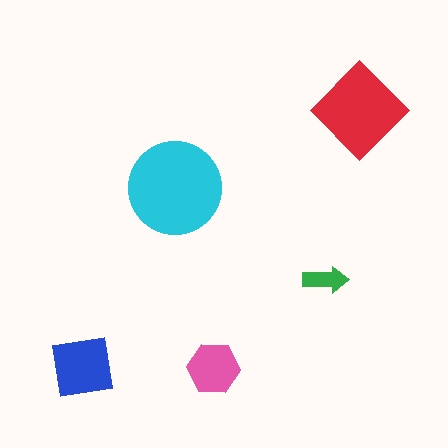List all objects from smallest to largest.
The green arrow, the pink hexagon, the blue square, the red diamond, the cyan circle.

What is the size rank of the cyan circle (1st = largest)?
1st.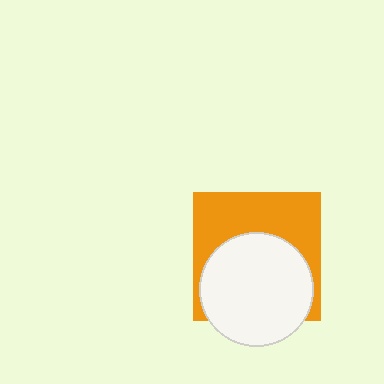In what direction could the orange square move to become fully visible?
The orange square could move up. That would shift it out from behind the white circle entirely.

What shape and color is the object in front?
The object in front is a white circle.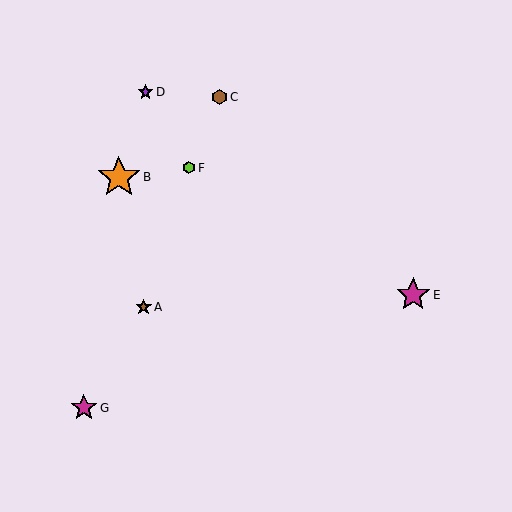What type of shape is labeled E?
Shape E is a magenta star.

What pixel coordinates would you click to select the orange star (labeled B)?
Click at (119, 177) to select the orange star B.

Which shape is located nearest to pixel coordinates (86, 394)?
The magenta star (labeled G) at (84, 408) is nearest to that location.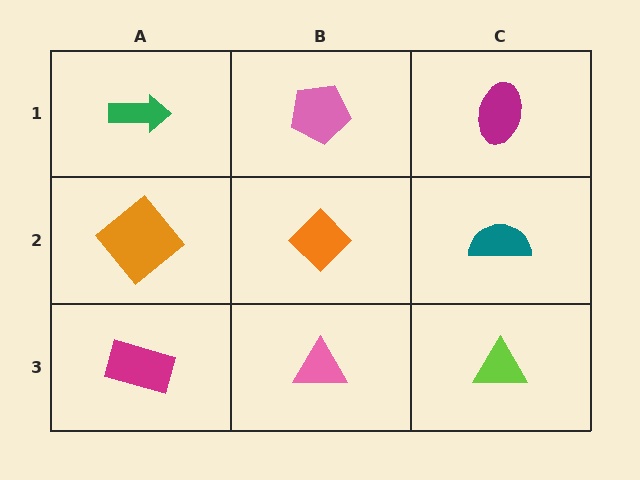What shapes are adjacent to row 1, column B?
An orange diamond (row 2, column B), a green arrow (row 1, column A), a magenta ellipse (row 1, column C).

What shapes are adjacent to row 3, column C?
A teal semicircle (row 2, column C), a pink triangle (row 3, column B).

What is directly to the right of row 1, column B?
A magenta ellipse.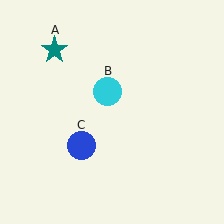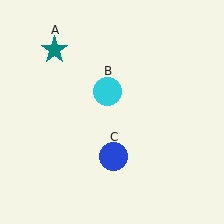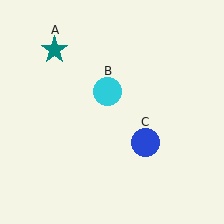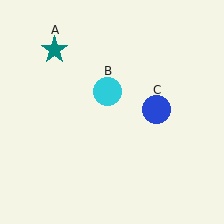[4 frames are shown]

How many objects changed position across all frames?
1 object changed position: blue circle (object C).